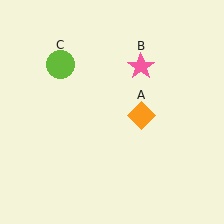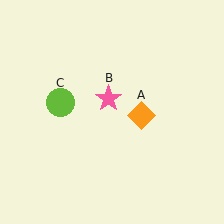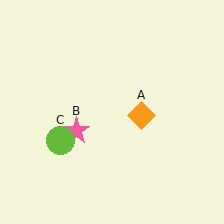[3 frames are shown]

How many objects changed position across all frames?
2 objects changed position: pink star (object B), lime circle (object C).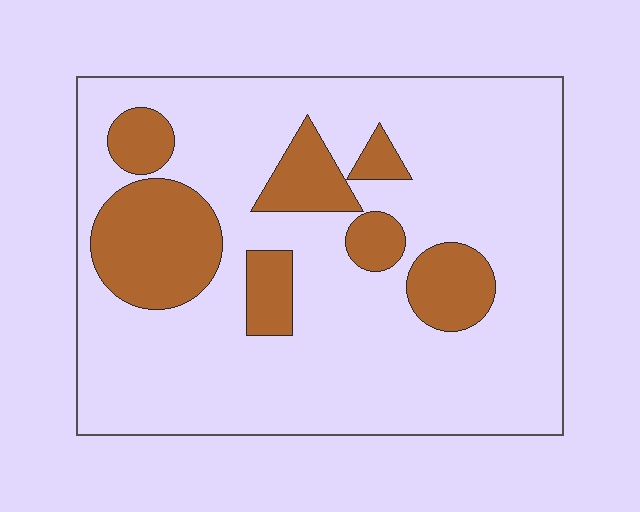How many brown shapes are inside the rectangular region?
7.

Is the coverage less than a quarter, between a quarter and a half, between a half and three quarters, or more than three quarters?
Less than a quarter.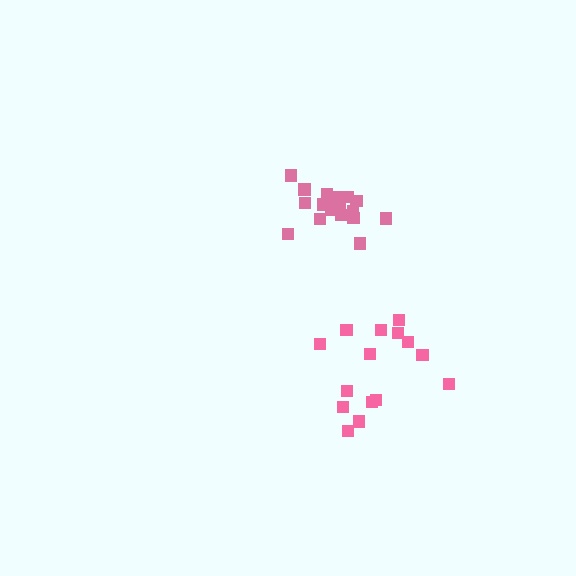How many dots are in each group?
Group 1: 19 dots, Group 2: 15 dots (34 total).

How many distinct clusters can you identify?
There are 2 distinct clusters.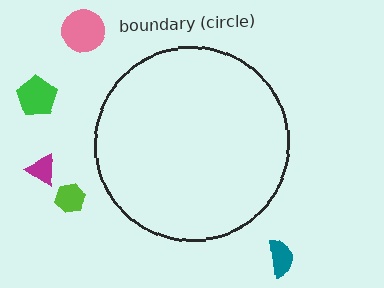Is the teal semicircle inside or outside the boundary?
Outside.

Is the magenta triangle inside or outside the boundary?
Outside.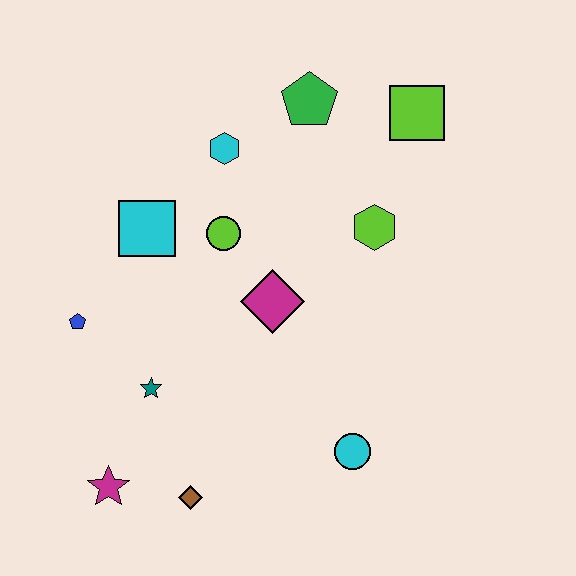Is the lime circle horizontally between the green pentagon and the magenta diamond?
No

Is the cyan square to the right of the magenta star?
Yes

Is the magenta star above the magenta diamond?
No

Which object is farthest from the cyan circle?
The green pentagon is farthest from the cyan circle.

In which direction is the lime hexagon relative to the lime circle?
The lime hexagon is to the right of the lime circle.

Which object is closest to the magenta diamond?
The lime circle is closest to the magenta diamond.